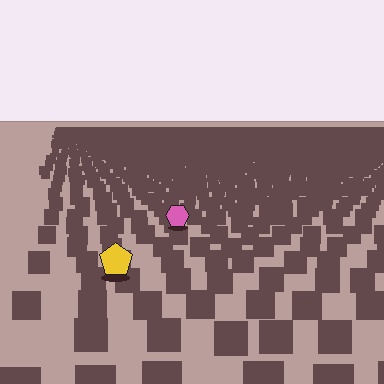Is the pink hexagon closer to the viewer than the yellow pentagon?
No. The yellow pentagon is closer — you can tell from the texture gradient: the ground texture is coarser near it.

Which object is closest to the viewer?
The yellow pentagon is closest. The texture marks near it are larger and more spread out.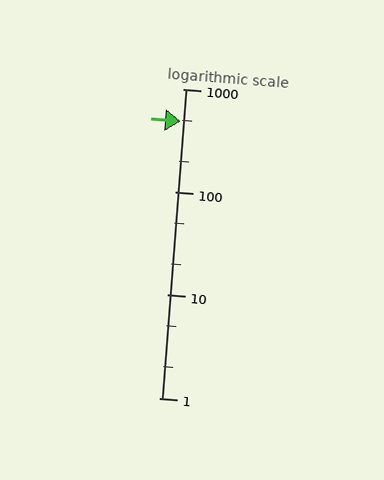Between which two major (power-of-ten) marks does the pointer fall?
The pointer is between 100 and 1000.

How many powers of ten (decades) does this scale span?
The scale spans 3 decades, from 1 to 1000.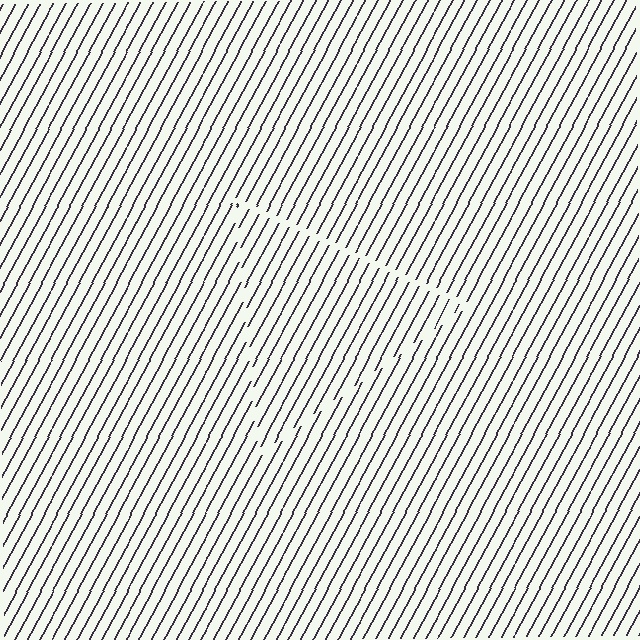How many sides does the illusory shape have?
3 sides — the line-ends trace a triangle.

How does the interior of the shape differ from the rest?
The interior of the shape contains the same grating, shifted by half a period — the contour is defined by the phase discontinuity where line-ends from the inner and outer gratings abut.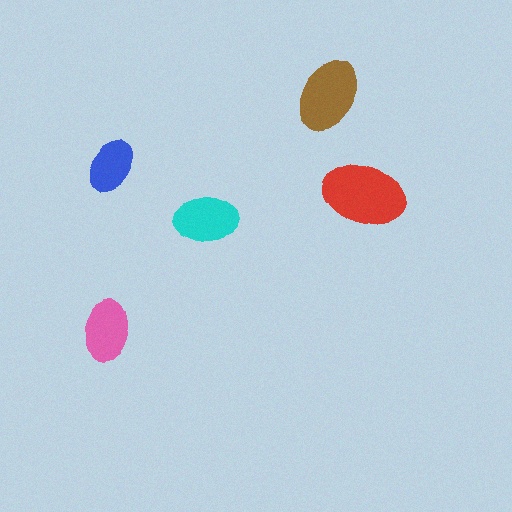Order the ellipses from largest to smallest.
the red one, the brown one, the cyan one, the pink one, the blue one.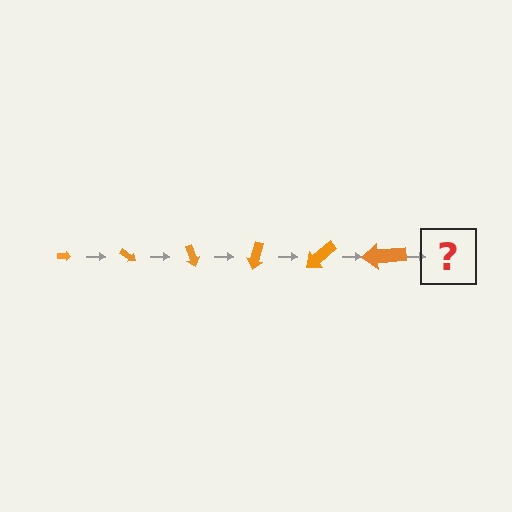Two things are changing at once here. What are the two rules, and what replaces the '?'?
The two rules are that the arrow grows larger each step and it rotates 35 degrees each step. The '?' should be an arrow, larger than the previous one and rotated 210 degrees from the start.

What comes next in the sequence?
The next element should be an arrow, larger than the previous one and rotated 210 degrees from the start.